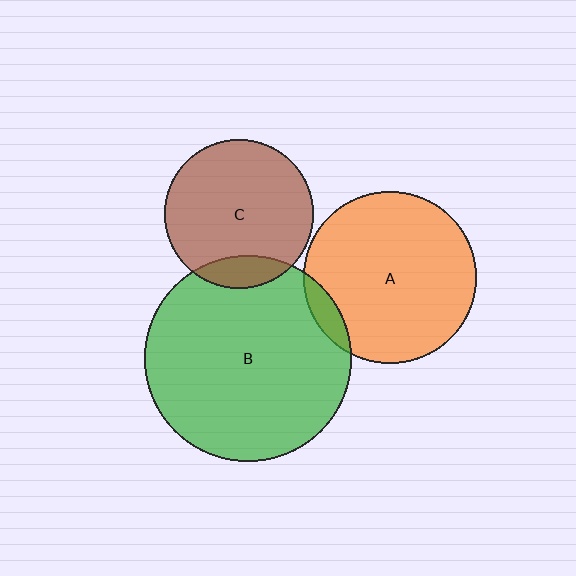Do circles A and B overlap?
Yes.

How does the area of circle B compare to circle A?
Approximately 1.4 times.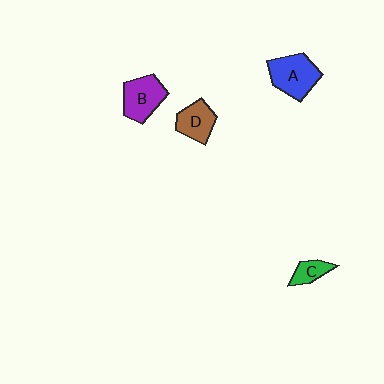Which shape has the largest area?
Shape A (blue).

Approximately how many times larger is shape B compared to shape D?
Approximately 1.2 times.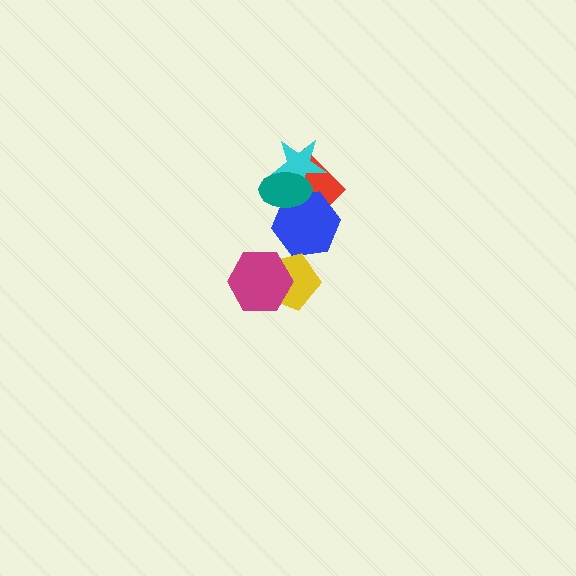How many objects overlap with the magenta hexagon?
1 object overlaps with the magenta hexagon.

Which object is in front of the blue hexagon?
The teal ellipse is in front of the blue hexagon.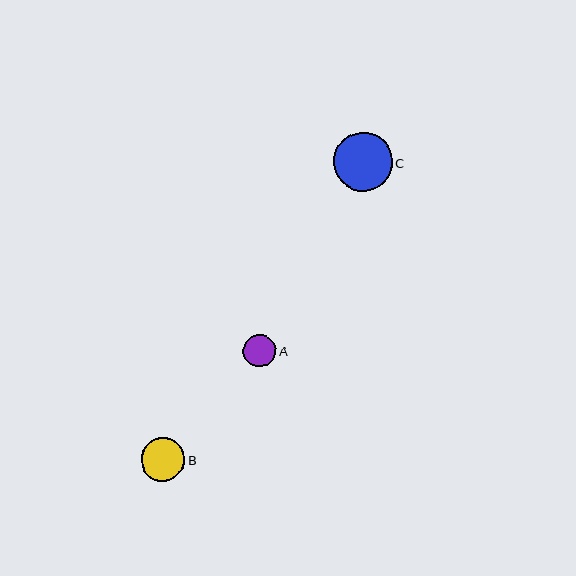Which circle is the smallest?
Circle A is the smallest with a size of approximately 33 pixels.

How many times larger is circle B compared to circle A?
Circle B is approximately 1.3 times the size of circle A.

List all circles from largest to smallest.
From largest to smallest: C, B, A.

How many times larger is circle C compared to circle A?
Circle C is approximately 1.8 times the size of circle A.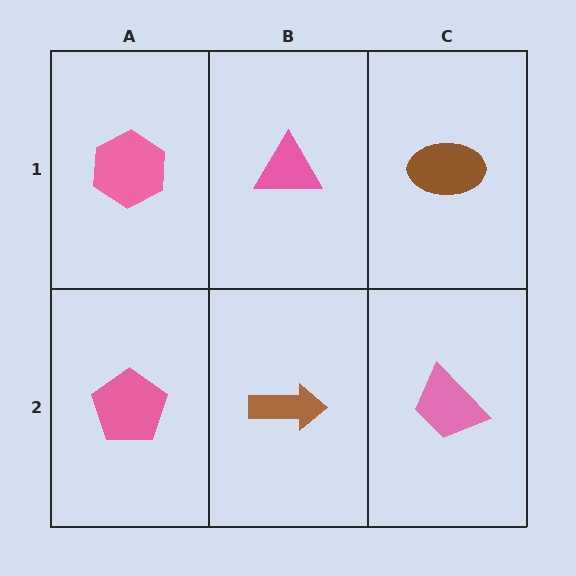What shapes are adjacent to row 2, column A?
A pink hexagon (row 1, column A), a brown arrow (row 2, column B).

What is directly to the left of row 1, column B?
A pink hexagon.